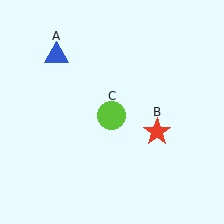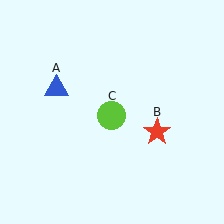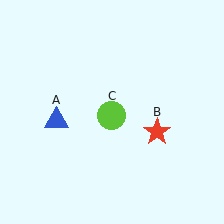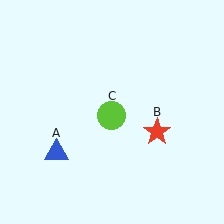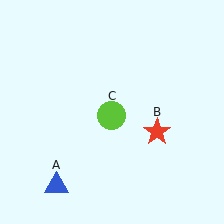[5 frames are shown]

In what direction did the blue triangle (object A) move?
The blue triangle (object A) moved down.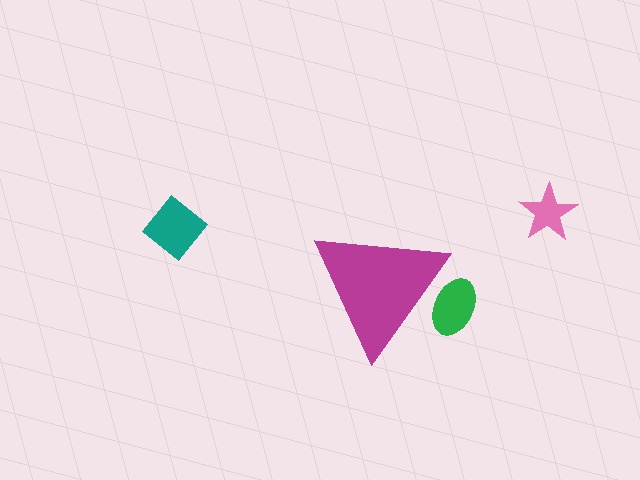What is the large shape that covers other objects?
A magenta triangle.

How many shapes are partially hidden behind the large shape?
1 shape is partially hidden.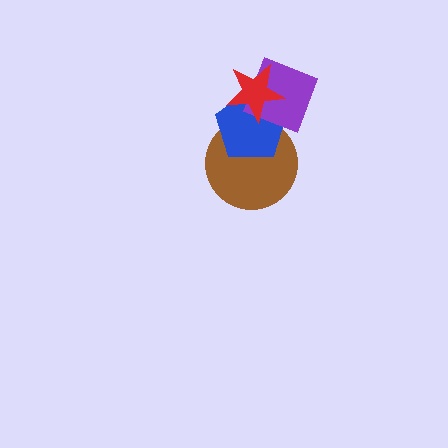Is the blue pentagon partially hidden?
Yes, it is partially covered by another shape.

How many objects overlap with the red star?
2 objects overlap with the red star.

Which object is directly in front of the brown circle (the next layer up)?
The blue pentagon is directly in front of the brown circle.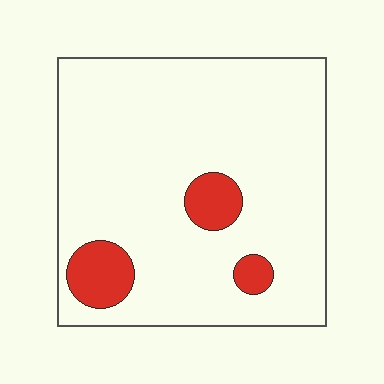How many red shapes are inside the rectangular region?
3.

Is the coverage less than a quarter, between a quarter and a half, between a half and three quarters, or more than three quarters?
Less than a quarter.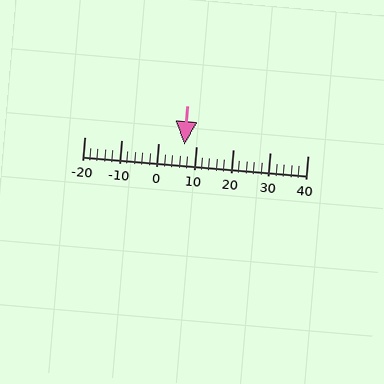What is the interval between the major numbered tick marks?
The major tick marks are spaced 10 units apart.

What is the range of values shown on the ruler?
The ruler shows values from -20 to 40.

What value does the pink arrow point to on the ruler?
The pink arrow points to approximately 7.